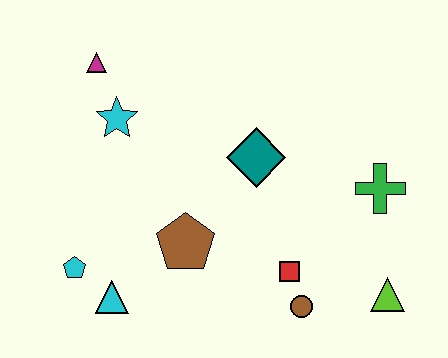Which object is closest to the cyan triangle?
The cyan pentagon is closest to the cyan triangle.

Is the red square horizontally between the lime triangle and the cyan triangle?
Yes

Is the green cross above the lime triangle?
Yes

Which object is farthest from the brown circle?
The magenta triangle is farthest from the brown circle.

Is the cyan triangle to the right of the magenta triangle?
Yes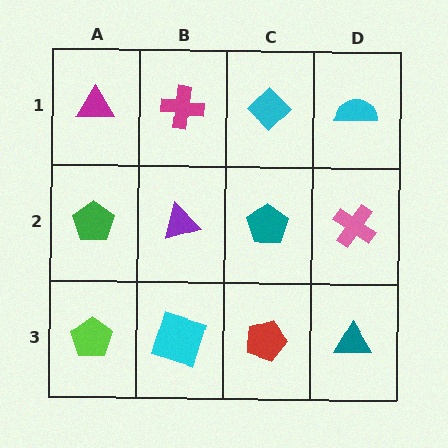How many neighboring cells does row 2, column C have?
4.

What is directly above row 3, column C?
A teal pentagon.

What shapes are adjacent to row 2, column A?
A magenta triangle (row 1, column A), a lime pentagon (row 3, column A), a purple triangle (row 2, column B).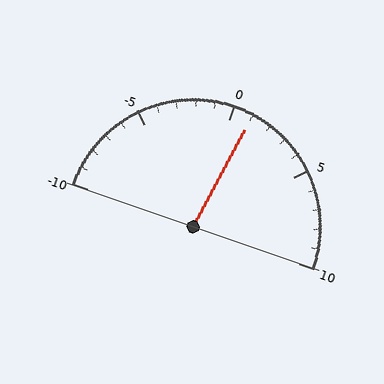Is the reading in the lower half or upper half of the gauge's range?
The reading is in the upper half of the range (-10 to 10).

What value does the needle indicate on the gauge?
The needle indicates approximately 1.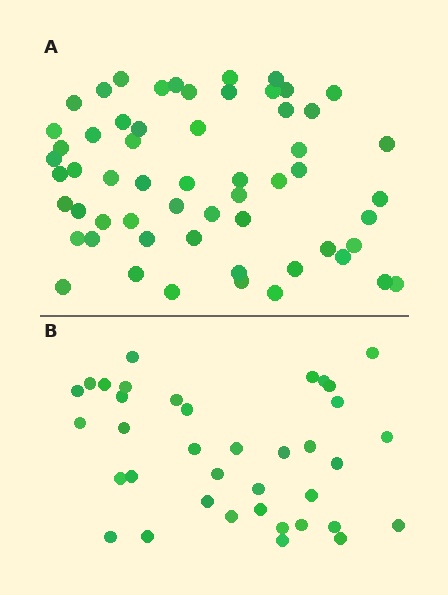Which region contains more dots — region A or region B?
Region A (the top region) has more dots.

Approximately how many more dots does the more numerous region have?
Region A has approximately 20 more dots than region B.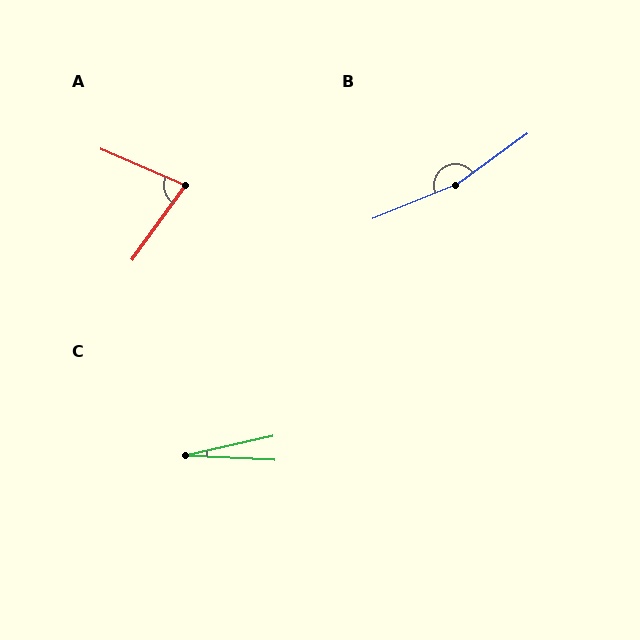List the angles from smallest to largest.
C (15°), A (77°), B (166°).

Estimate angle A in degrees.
Approximately 77 degrees.